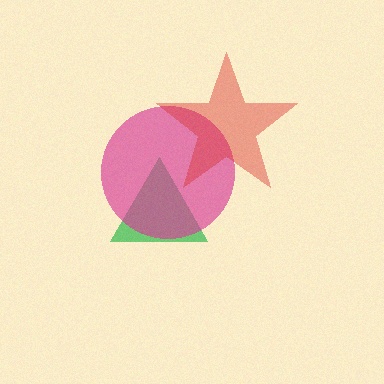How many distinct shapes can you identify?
There are 3 distinct shapes: a green triangle, a magenta circle, a red star.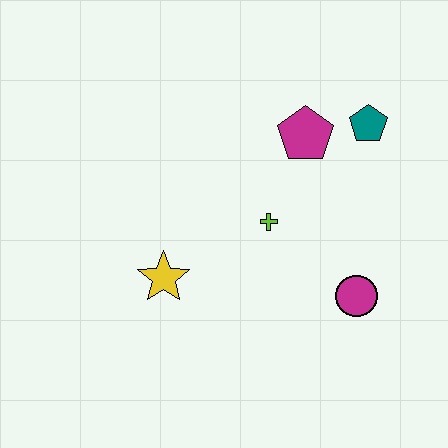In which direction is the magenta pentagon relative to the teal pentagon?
The magenta pentagon is to the left of the teal pentagon.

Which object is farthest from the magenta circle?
The yellow star is farthest from the magenta circle.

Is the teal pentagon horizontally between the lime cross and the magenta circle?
No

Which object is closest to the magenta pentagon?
The teal pentagon is closest to the magenta pentagon.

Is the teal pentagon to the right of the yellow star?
Yes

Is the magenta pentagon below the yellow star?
No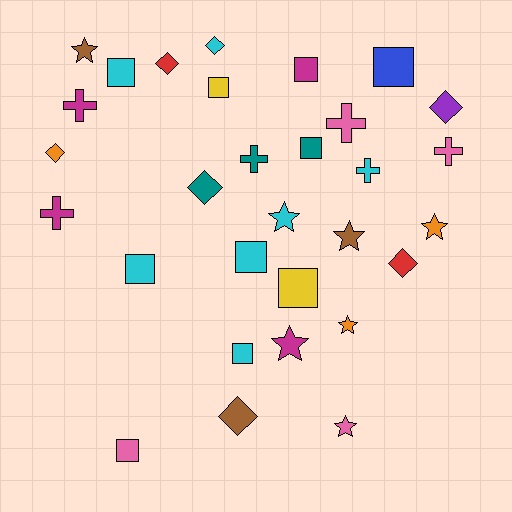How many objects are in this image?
There are 30 objects.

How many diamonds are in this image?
There are 7 diamonds.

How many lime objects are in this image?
There are no lime objects.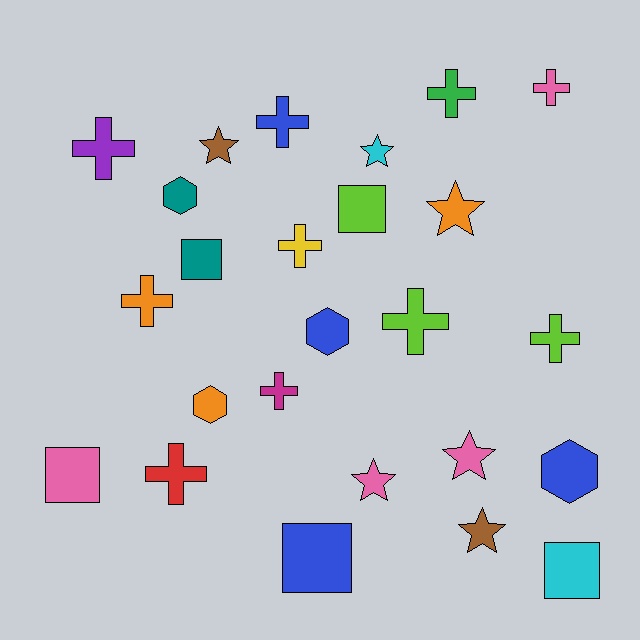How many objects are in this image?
There are 25 objects.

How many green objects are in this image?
There is 1 green object.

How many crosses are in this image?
There are 10 crosses.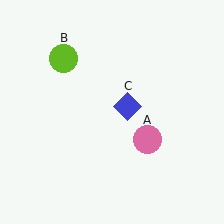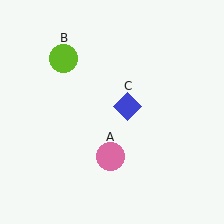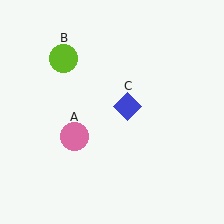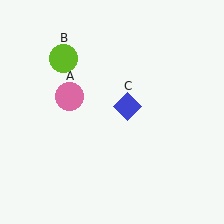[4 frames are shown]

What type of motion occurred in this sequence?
The pink circle (object A) rotated clockwise around the center of the scene.